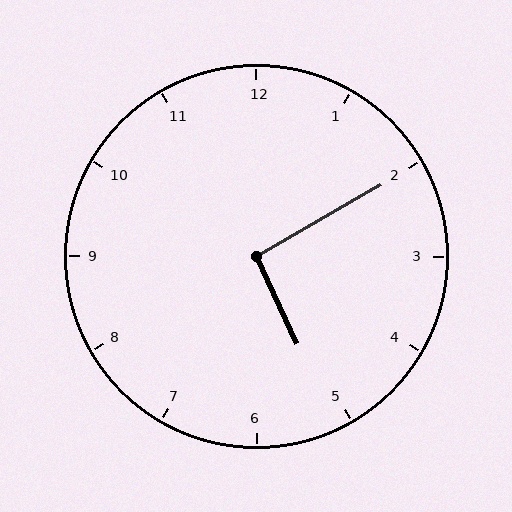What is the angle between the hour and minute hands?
Approximately 95 degrees.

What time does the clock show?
5:10.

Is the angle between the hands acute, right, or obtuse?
It is right.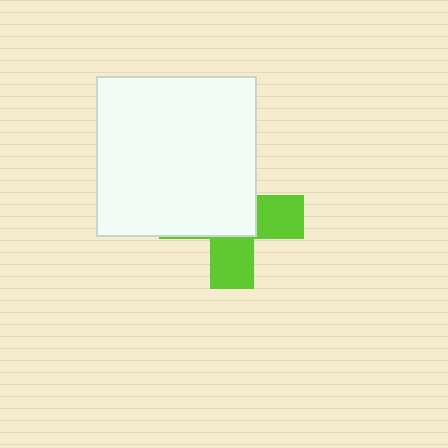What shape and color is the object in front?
The object in front is a white square.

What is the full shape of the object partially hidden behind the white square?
The partially hidden object is a lime cross.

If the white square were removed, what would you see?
You would see the complete lime cross.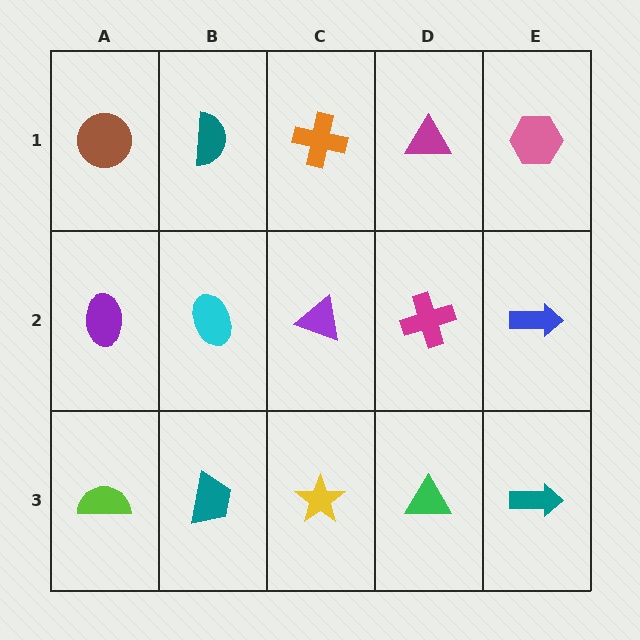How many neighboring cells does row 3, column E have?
2.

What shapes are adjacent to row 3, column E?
A blue arrow (row 2, column E), a green triangle (row 3, column D).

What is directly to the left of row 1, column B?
A brown circle.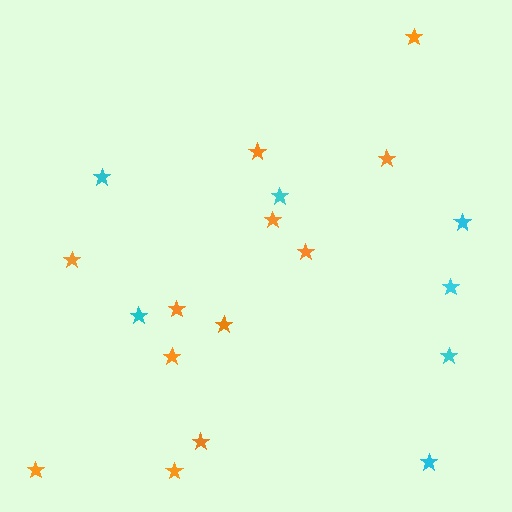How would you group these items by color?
There are 2 groups: one group of cyan stars (7) and one group of orange stars (12).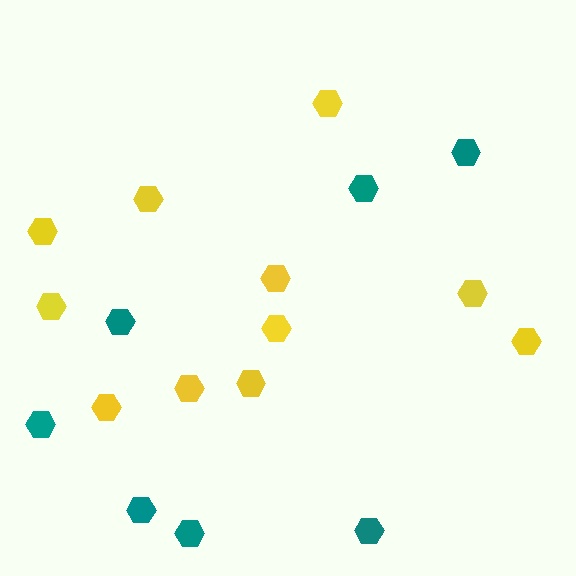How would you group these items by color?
There are 2 groups: one group of yellow hexagons (11) and one group of teal hexagons (7).